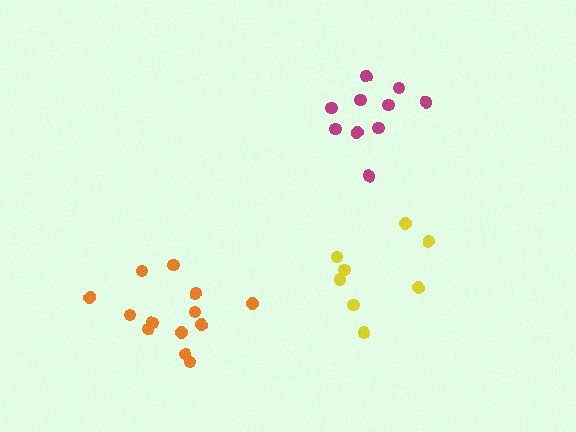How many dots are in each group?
Group 1: 10 dots, Group 2: 13 dots, Group 3: 8 dots (31 total).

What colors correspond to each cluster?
The clusters are colored: magenta, orange, yellow.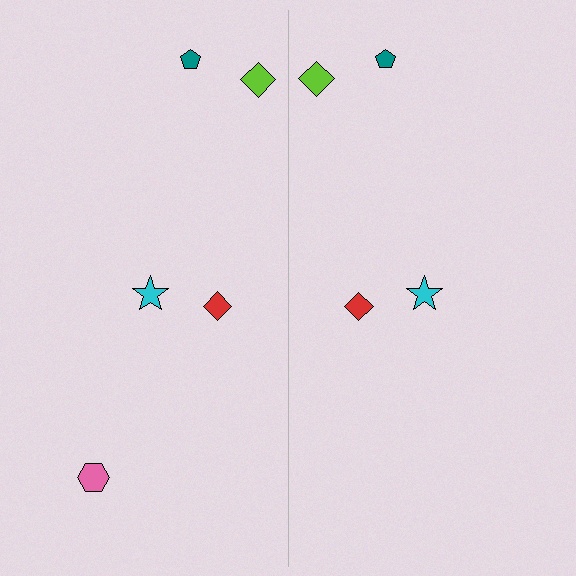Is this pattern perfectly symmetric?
No, the pattern is not perfectly symmetric. A pink hexagon is missing from the right side.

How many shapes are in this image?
There are 9 shapes in this image.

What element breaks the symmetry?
A pink hexagon is missing from the right side.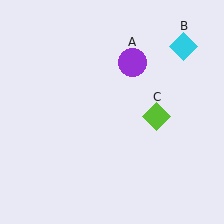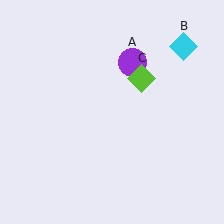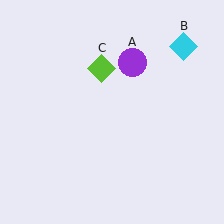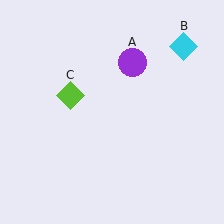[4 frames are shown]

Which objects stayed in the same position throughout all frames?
Purple circle (object A) and cyan diamond (object B) remained stationary.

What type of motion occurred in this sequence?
The lime diamond (object C) rotated counterclockwise around the center of the scene.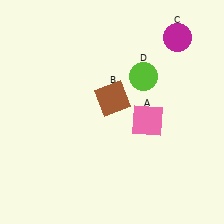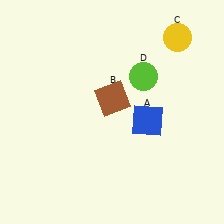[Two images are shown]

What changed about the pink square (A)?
In Image 1, A is pink. In Image 2, it changed to blue.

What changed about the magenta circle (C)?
In Image 1, C is magenta. In Image 2, it changed to yellow.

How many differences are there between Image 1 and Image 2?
There are 2 differences between the two images.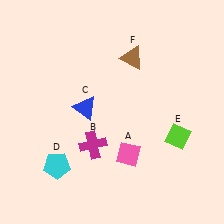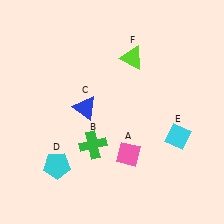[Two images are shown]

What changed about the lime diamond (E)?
In Image 1, E is lime. In Image 2, it changed to cyan.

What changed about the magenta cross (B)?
In Image 1, B is magenta. In Image 2, it changed to green.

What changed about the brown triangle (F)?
In Image 1, F is brown. In Image 2, it changed to lime.